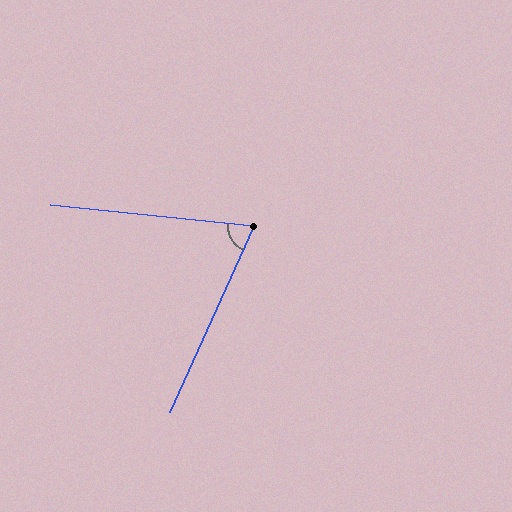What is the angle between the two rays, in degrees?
Approximately 72 degrees.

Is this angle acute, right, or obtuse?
It is acute.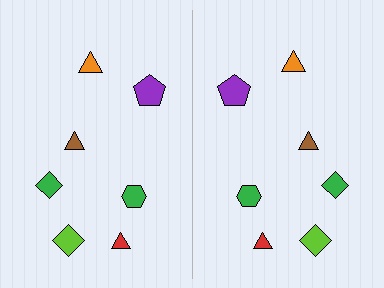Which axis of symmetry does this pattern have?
The pattern has a vertical axis of symmetry running through the center of the image.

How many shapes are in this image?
There are 14 shapes in this image.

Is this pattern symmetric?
Yes, this pattern has bilateral (reflection) symmetry.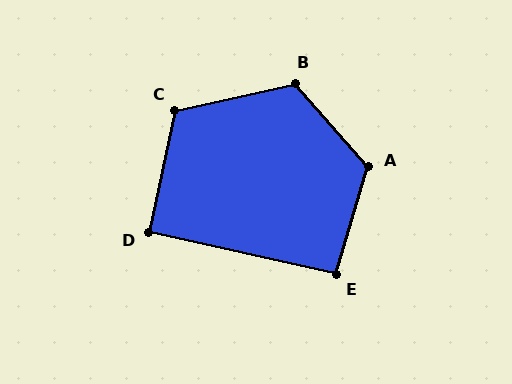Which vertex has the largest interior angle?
A, at approximately 122 degrees.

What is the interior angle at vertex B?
Approximately 119 degrees (obtuse).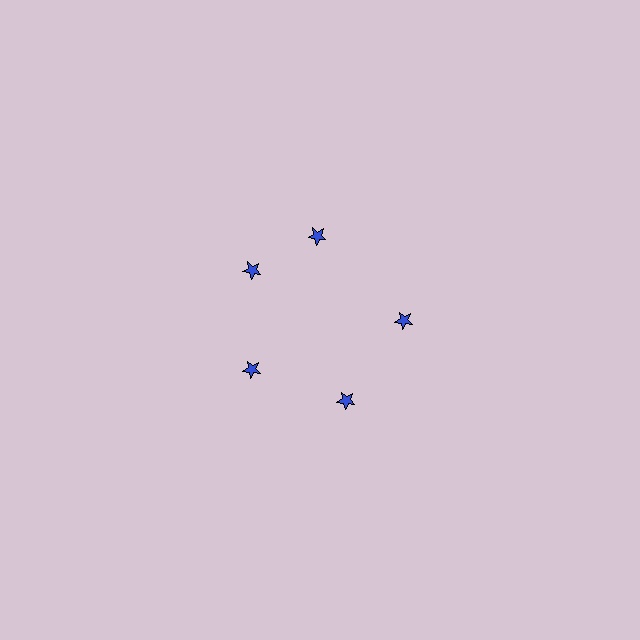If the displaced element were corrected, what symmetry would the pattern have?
It would have 5-fold rotational symmetry — the pattern would map onto itself every 72 degrees.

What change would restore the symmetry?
The symmetry would be restored by rotating it back into even spacing with its neighbors so that all 5 stars sit at equal angles and equal distance from the center.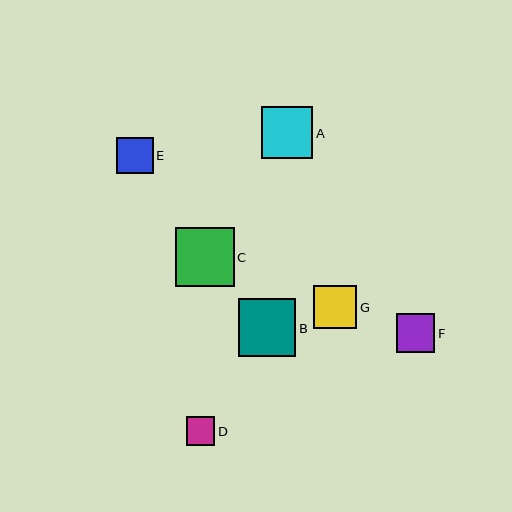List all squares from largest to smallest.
From largest to smallest: C, B, A, G, F, E, D.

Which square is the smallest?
Square D is the smallest with a size of approximately 29 pixels.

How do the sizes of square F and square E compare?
Square F and square E are approximately the same size.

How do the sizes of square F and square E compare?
Square F and square E are approximately the same size.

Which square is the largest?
Square C is the largest with a size of approximately 59 pixels.